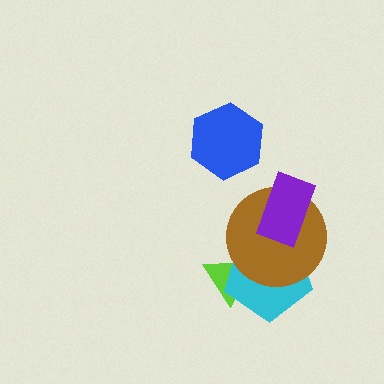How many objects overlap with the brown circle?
3 objects overlap with the brown circle.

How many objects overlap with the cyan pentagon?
3 objects overlap with the cyan pentagon.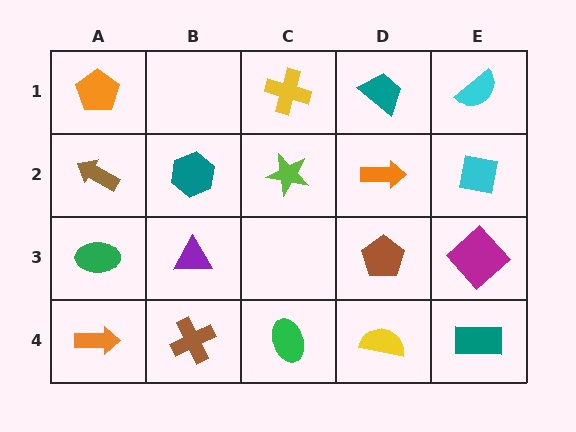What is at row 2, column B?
A teal hexagon.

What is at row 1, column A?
An orange pentagon.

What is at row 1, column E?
A cyan semicircle.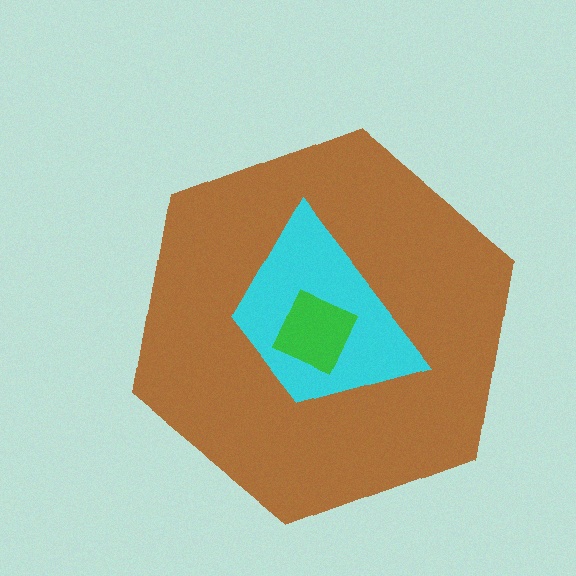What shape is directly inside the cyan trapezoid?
The green diamond.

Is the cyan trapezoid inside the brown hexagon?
Yes.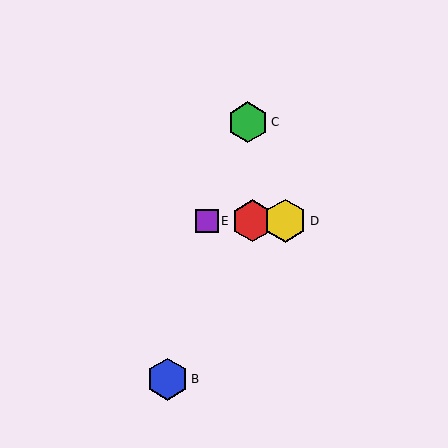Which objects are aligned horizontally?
Objects A, D, E are aligned horizontally.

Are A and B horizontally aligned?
No, A is at y≈221 and B is at y≈379.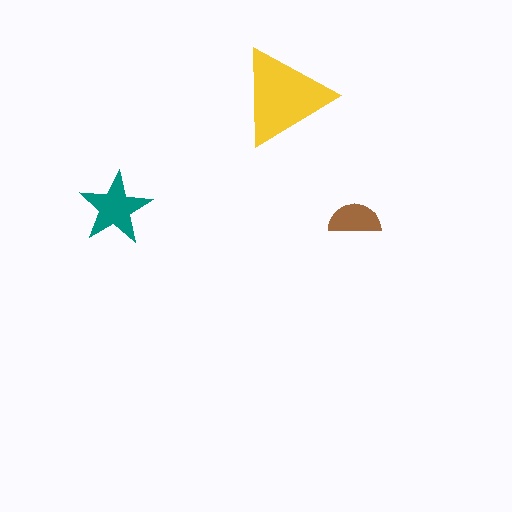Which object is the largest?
The yellow triangle.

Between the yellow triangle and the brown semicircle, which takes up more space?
The yellow triangle.